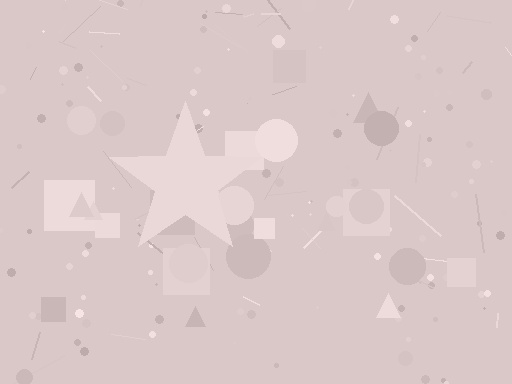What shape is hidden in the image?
A star is hidden in the image.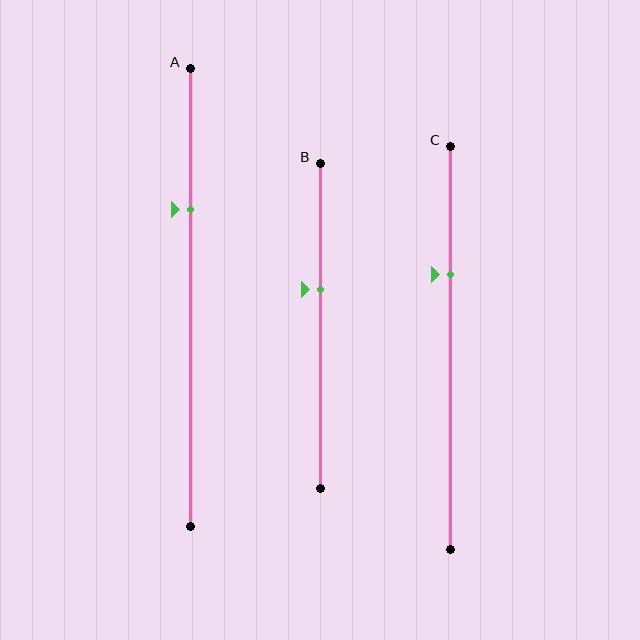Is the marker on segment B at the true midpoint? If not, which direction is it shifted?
No, the marker on segment B is shifted upward by about 11% of the segment length.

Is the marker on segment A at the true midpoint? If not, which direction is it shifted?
No, the marker on segment A is shifted upward by about 19% of the segment length.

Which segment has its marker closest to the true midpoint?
Segment B has its marker closest to the true midpoint.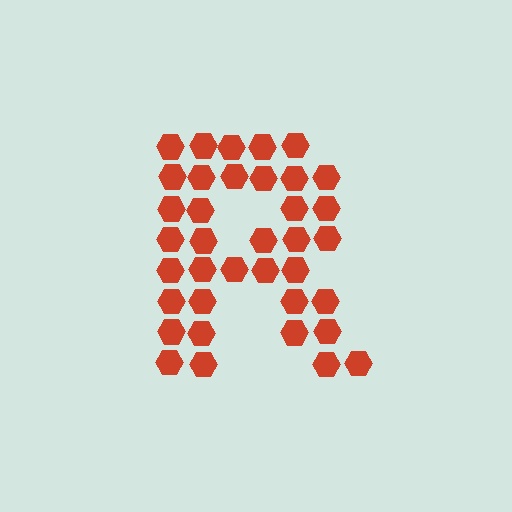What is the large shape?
The large shape is the letter R.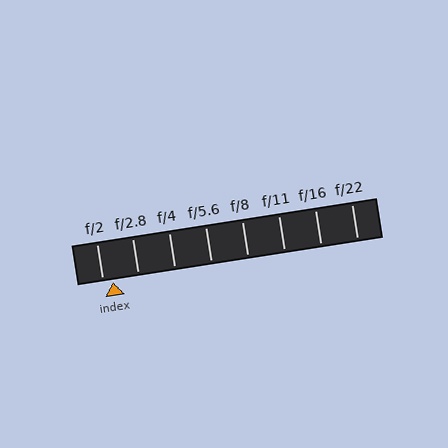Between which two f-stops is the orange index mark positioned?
The index mark is between f/2 and f/2.8.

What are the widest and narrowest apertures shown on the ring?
The widest aperture shown is f/2 and the narrowest is f/22.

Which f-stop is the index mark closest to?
The index mark is closest to f/2.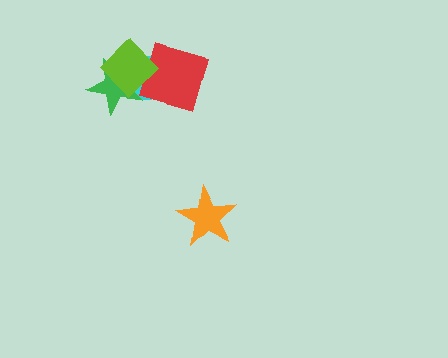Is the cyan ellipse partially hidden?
Yes, it is partially covered by another shape.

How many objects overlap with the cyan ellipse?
3 objects overlap with the cyan ellipse.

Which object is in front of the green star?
The lime diamond is in front of the green star.